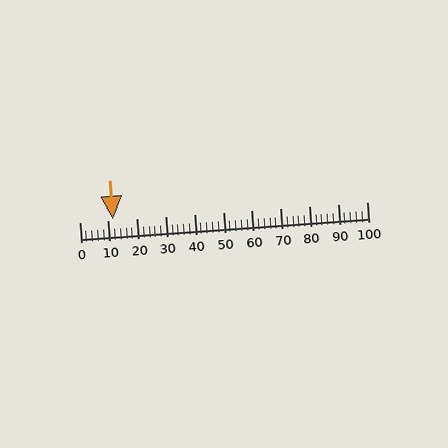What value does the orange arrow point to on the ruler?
The orange arrow points to approximately 12.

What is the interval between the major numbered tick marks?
The major tick marks are spaced 10 units apart.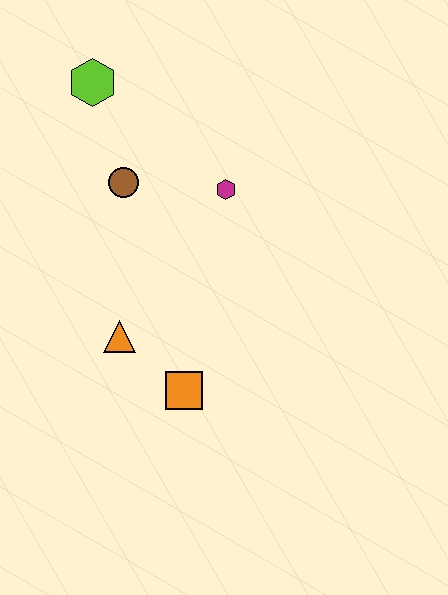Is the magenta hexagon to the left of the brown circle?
No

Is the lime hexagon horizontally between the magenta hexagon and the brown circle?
No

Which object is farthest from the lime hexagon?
The orange square is farthest from the lime hexagon.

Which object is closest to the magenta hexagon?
The brown circle is closest to the magenta hexagon.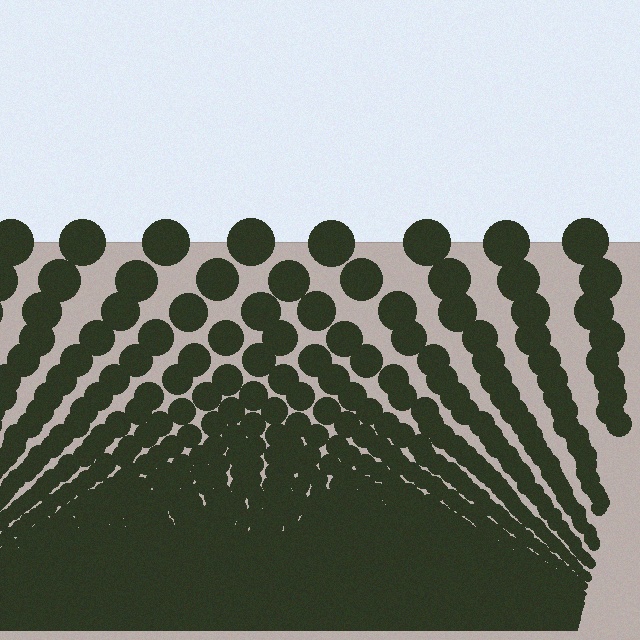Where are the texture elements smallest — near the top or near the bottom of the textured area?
Near the bottom.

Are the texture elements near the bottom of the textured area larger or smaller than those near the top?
Smaller. The gradient is inverted — elements near the bottom are smaller and denser.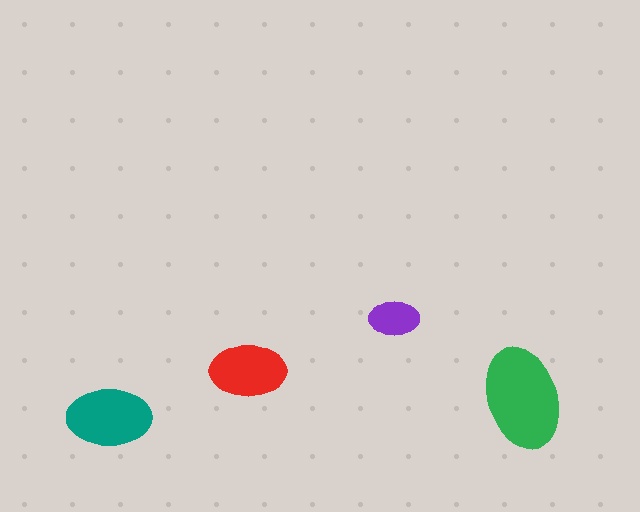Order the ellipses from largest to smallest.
the green one, the teal one, the red one, the purple one.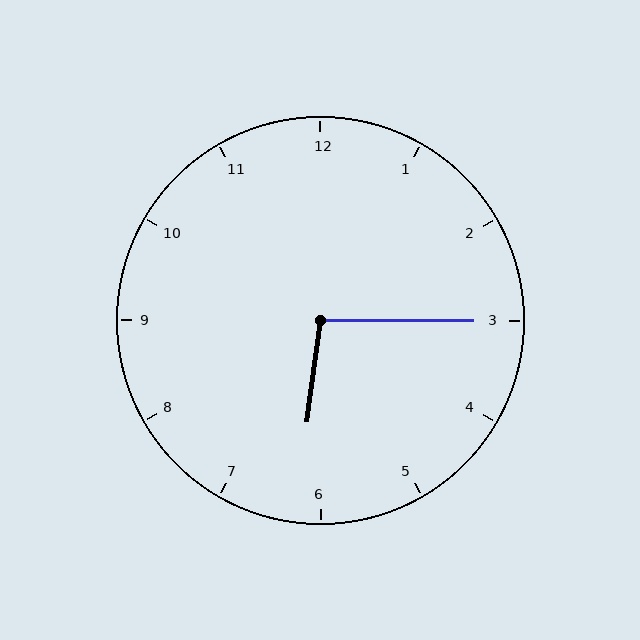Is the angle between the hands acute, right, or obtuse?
It is obtuse.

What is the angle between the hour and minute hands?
Approximately 98 degrees.